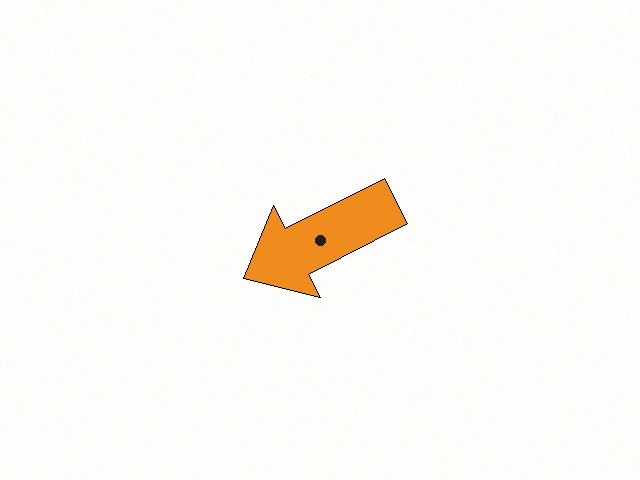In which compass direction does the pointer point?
Southwest.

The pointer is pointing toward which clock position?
Roughly 8 o'clock.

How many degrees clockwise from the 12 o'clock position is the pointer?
Approximately 243 degrees.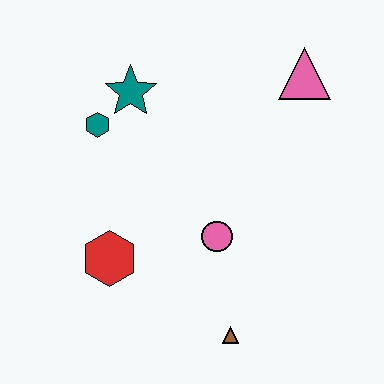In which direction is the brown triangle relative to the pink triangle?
The brown triangle is below the pink triangle.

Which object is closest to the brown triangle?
The pink circle is closest to the brown triangle.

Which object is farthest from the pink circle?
The pink triangle is farthest from the pink circle.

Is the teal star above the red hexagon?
Yes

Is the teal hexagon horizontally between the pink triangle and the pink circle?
No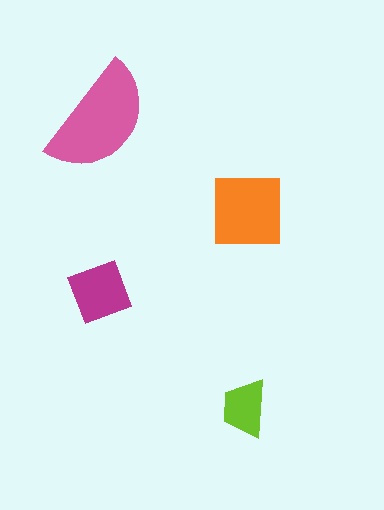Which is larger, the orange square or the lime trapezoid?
The orange square.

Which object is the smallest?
The lime trapezoid.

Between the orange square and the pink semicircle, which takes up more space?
The pink semicircle.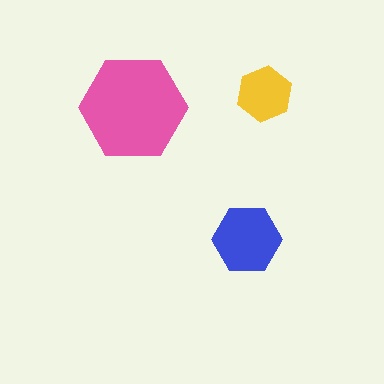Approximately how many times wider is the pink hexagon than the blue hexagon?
About 1.5 times wider.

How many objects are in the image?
There are 3 objects in the image.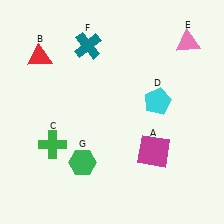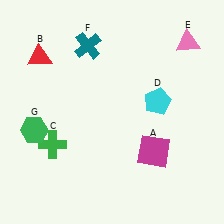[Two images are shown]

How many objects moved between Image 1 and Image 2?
1 object moved between the two images.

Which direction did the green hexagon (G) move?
The green hexagon (G) moved left.